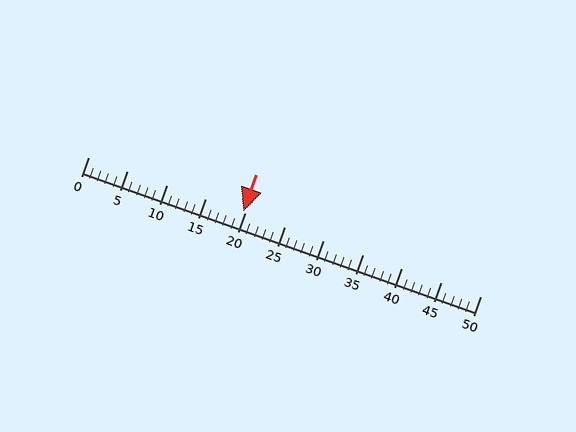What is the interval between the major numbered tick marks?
The major tick marks are spaced 5 units apart.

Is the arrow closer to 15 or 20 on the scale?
The arrow is closer to 20.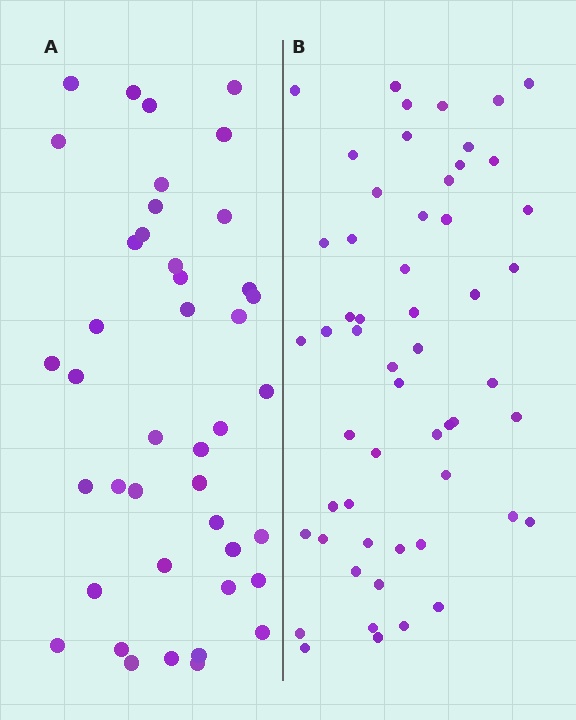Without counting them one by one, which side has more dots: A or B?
Region B (the right region) has more dots.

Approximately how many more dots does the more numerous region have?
Region B has approximately 15 more dots than region A.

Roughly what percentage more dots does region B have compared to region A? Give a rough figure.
About 30% more.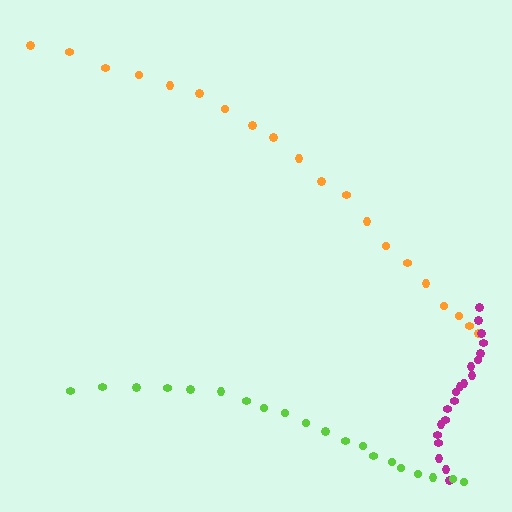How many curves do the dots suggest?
There are 3 distinct paths.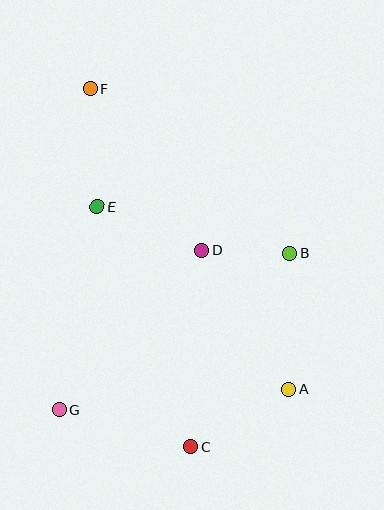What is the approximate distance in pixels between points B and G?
The distance between B and G is approximately 278 pixels.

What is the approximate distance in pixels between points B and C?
The distance between B and C is approximately 217 pixels.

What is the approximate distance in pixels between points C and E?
The distance between C and E is approximately 257 pixels.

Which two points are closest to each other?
Points B and D are closest to each other.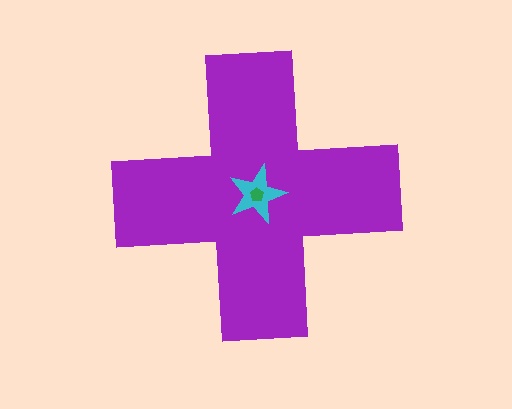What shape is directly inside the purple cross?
The cyan star.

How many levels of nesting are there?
3.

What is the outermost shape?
The purple cross.